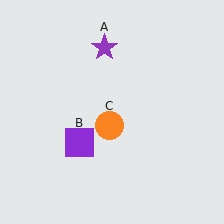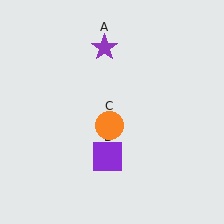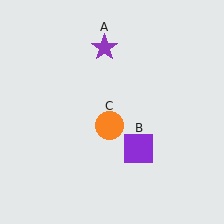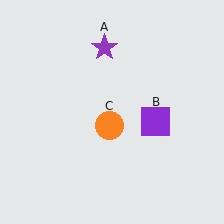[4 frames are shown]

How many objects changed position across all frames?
1 object changed position: purple square (object B).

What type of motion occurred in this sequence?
The purple square (object B) rotated counterclockwise around the center of the scene.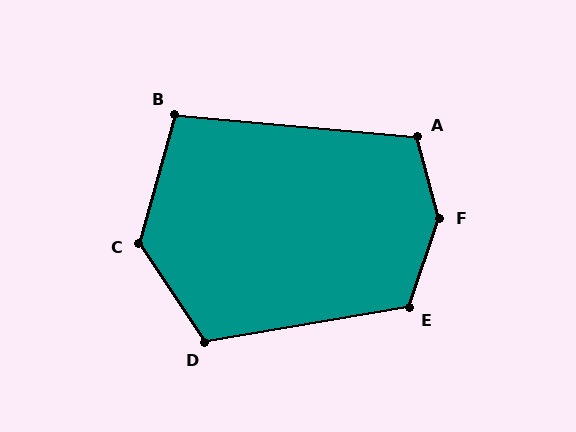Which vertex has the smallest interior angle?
B, at approximately 100 degrees.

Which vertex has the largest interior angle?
F, at approximately 146 degrees.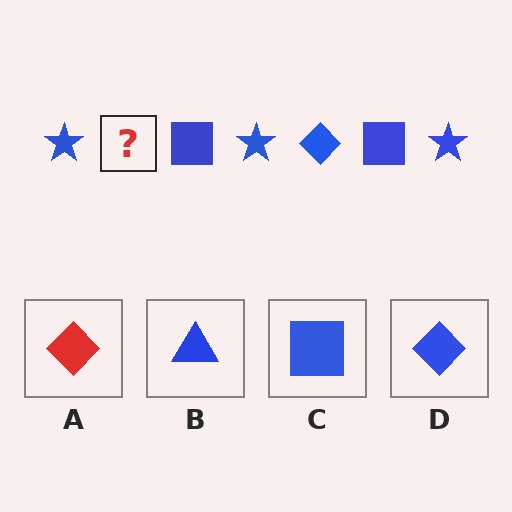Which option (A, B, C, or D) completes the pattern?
D.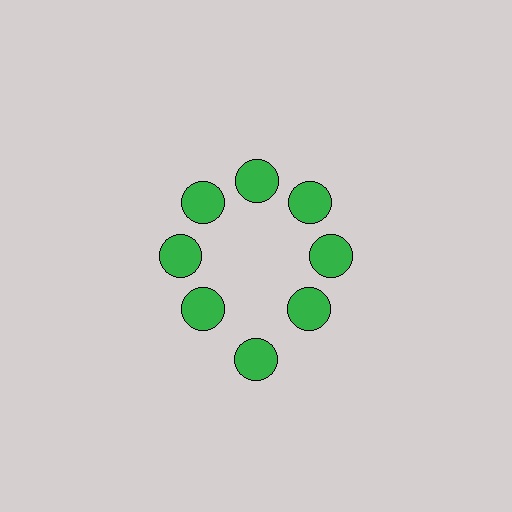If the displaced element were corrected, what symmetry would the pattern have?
It would have 8-fold rotational symmetry — the pattern would map onto itself every 45 degrees.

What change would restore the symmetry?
The symmetry would be restored by moving it inward, back onto the ring so that all 8 circles sit at equal angles and equal distance from the center.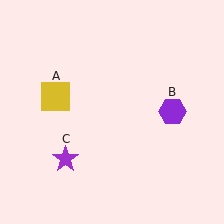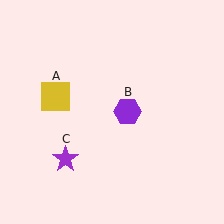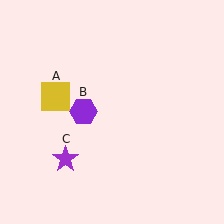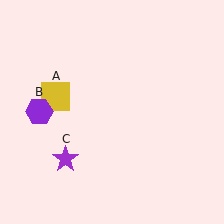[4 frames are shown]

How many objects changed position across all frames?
1 object changed position: purple hexagon (object B).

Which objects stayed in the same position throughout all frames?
Yellow square (object A) and purple star (object C) remained stationary.